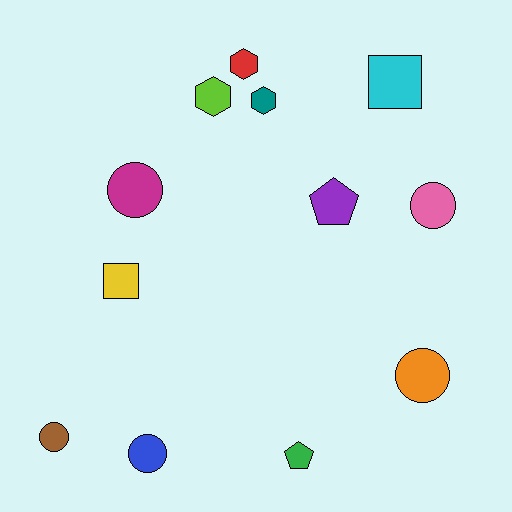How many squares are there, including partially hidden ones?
There are 2 squares.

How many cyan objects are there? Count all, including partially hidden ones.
There is 1 cyan object.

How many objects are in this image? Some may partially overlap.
There are 12 objects.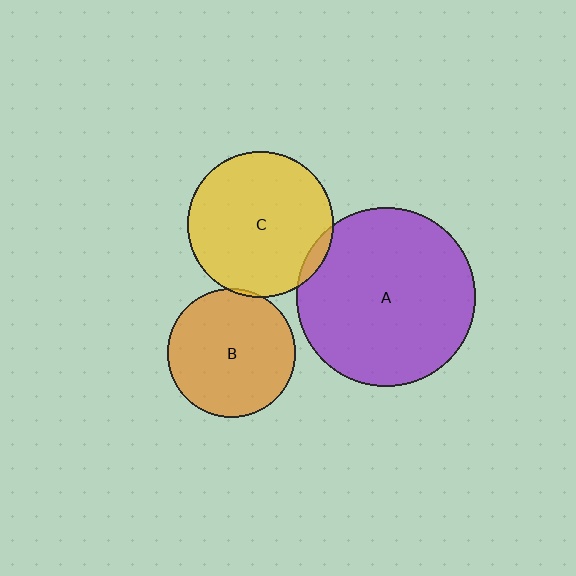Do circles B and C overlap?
Yes.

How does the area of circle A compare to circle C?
Approximately 1.5 times.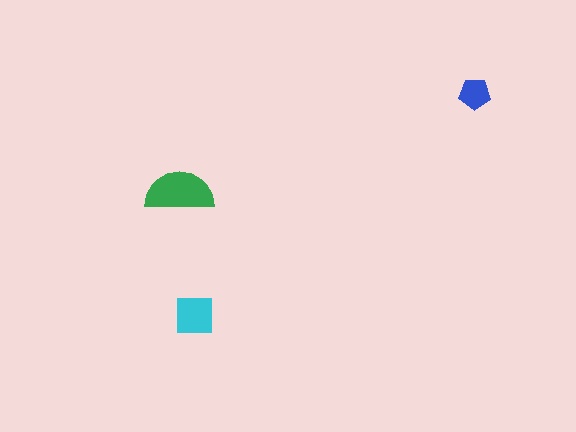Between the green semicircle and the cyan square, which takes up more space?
The green semicircle.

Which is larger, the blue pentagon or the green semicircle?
The green semicircle.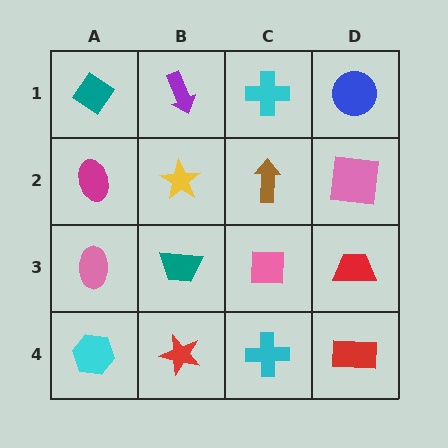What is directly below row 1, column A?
A magenta ellipse.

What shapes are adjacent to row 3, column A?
A magenta ellipse (row 2, column A), a cyan hexagon (row 4, column A), a teal trapezoid (row 3, column B).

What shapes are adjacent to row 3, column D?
A pink square (row 2, column D), a red rectangle (row 4, column D), a pink square (row 3, column C).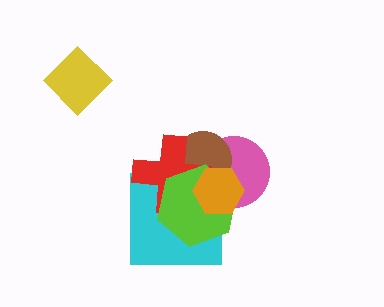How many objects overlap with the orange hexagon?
5 objects overlap with the orange hexagon.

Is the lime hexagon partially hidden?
Yes, it is partially covered by another shape.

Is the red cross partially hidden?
Yes, it is partially covered by another shape.